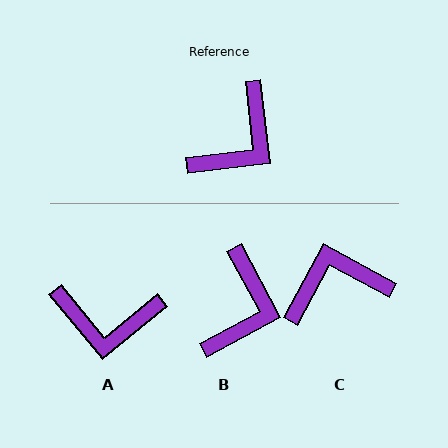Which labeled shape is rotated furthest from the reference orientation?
C, about 145 degrees away.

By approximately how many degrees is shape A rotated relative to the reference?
Approximately 57 degrees clockwise.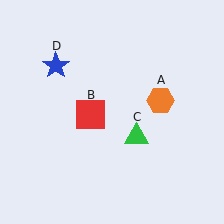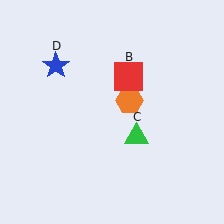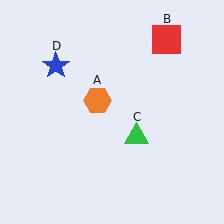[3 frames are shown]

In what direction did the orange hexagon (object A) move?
The orange hexagon (object A) moved left.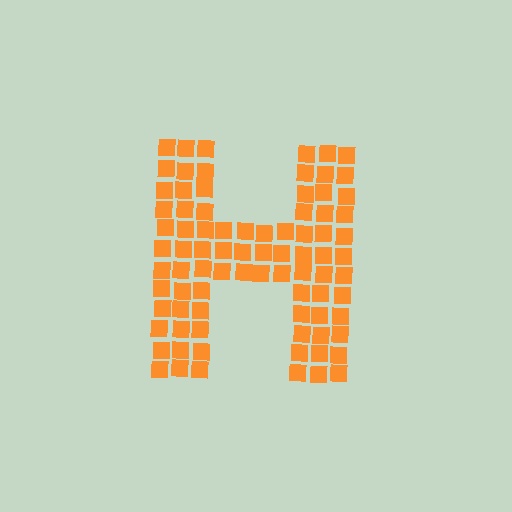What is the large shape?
The large shape is the letter H.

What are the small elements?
The small elements are squares.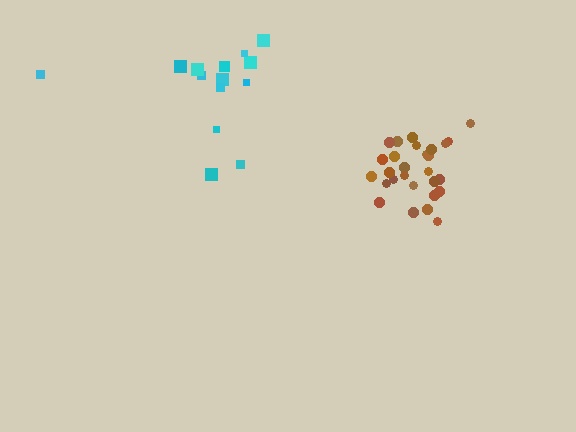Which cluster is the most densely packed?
Brown.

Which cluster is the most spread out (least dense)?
Cyan.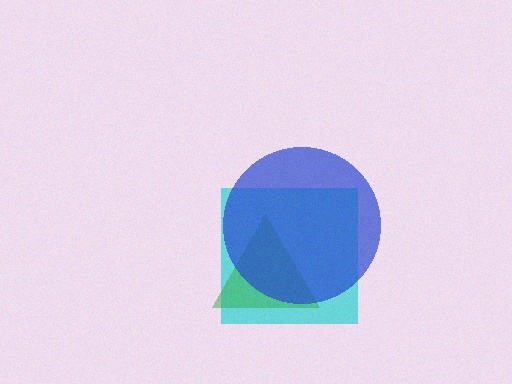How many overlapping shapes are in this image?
There are 3 overlapping shapes in the image.